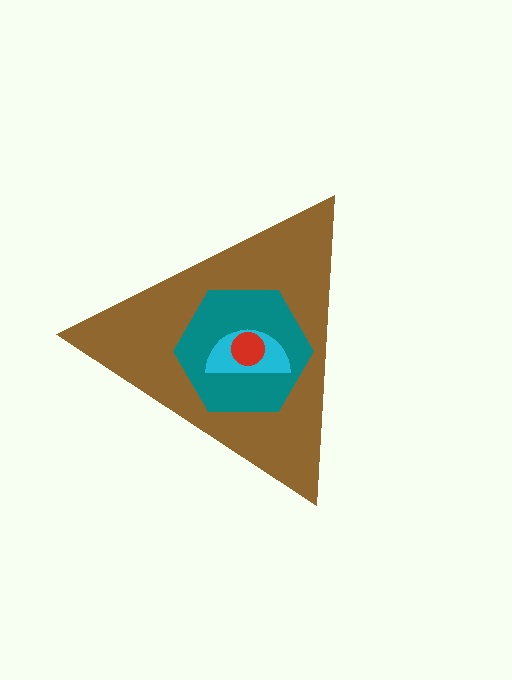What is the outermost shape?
The brown triangle.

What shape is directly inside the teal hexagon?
The cyan semicircle.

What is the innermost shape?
The red circle.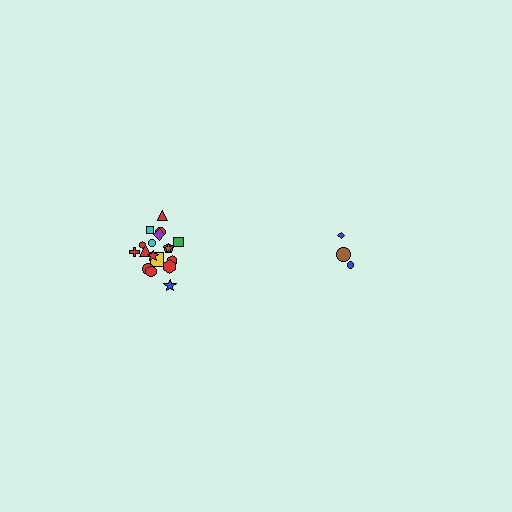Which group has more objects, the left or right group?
The left group.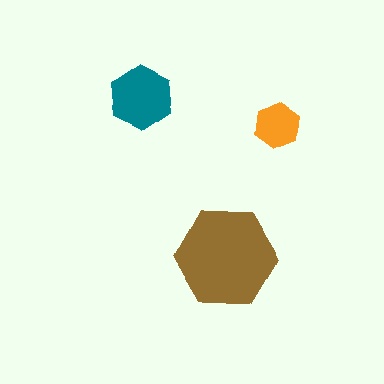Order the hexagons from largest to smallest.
the brown one, the teal one, the orange one.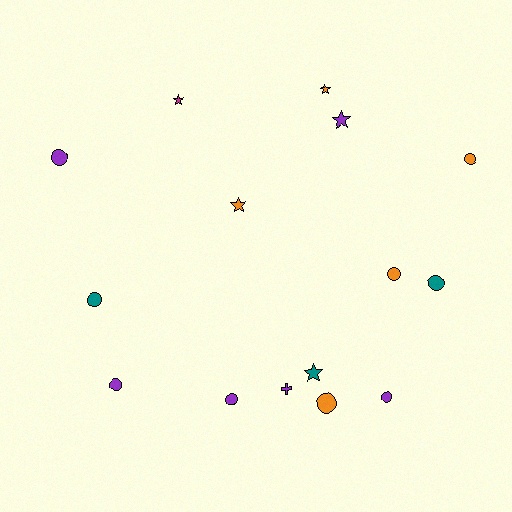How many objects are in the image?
There are 15 objects.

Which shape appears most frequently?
Circle, with 9 objects.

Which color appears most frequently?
Purple, with 6 objects.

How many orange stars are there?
There are 2 orange stars.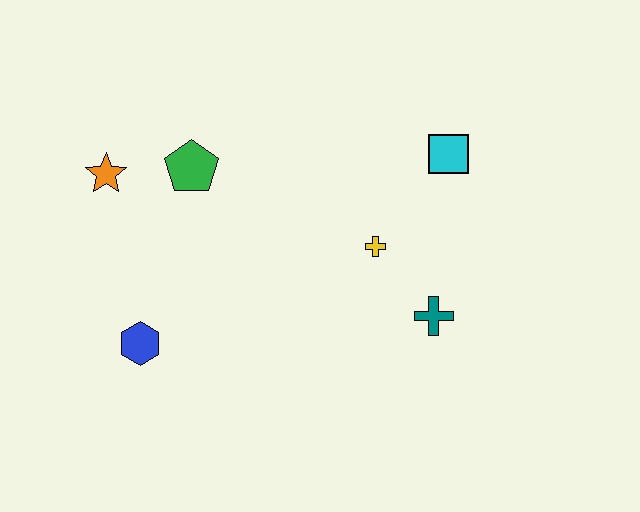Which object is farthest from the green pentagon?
The teal cross is farthest from the green pentagon.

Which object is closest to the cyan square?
The yellow cross is closest to the cyan square.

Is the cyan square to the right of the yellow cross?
Yes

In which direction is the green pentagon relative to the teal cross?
The green pentagon is to the left of the teal cross.